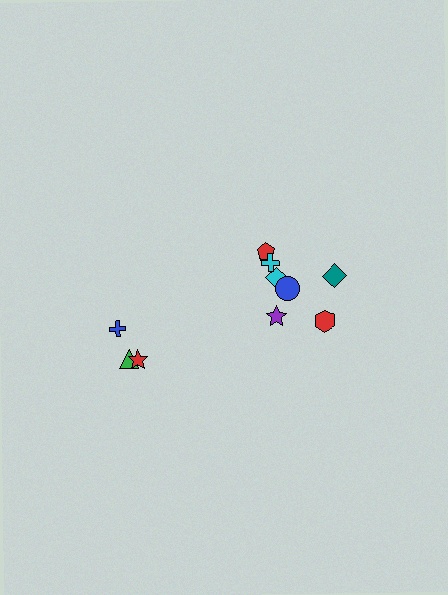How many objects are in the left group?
There are 3 objects.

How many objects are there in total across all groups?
There are 10 objects.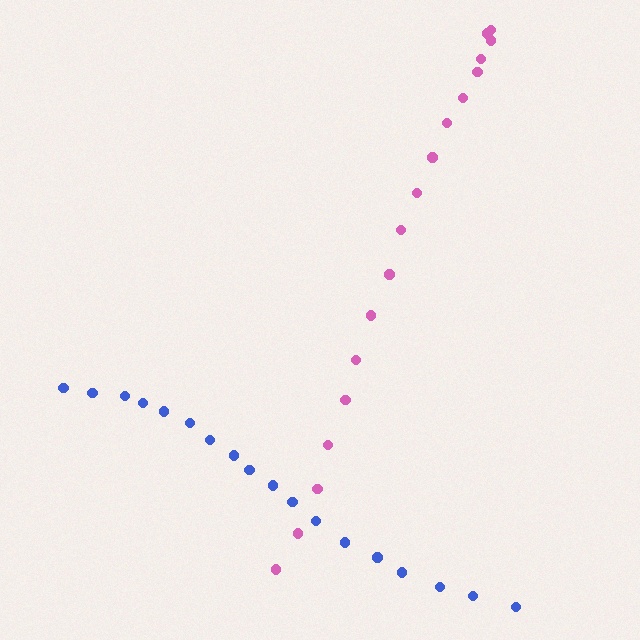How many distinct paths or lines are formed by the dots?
There are 2 distinct paths.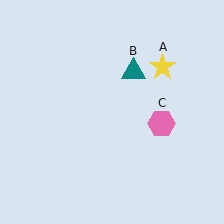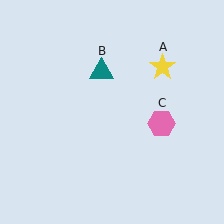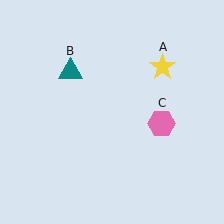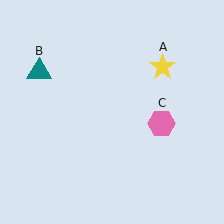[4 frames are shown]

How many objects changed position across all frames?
1 object changed position: teal triangle (object B).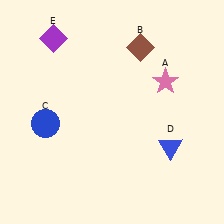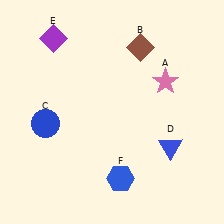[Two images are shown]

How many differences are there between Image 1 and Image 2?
There is 1 difference between the two images.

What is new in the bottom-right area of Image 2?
A blue hexagon (F) was added in the bottom-right area of Image 2.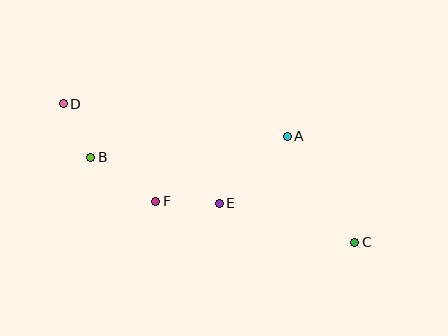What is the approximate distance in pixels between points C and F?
The distance between C and F is approximately 203 pixels.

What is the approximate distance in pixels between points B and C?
The distance between B and C is approximately 277 pixels.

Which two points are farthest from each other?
Points C and D are farthest from each other.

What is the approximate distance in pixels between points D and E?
The distance between D and E is approximately 185 pixels.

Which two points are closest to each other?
Points B and D are closest to each other.